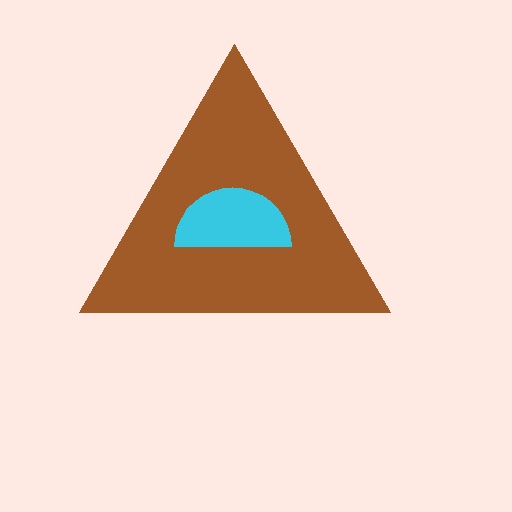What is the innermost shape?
The cyan semicircle.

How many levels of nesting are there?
2.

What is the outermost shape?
The brown triangle.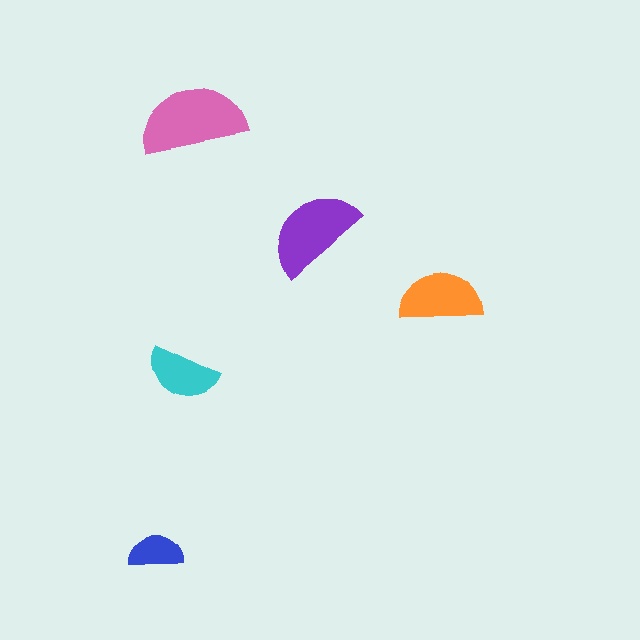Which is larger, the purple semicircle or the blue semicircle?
The purple one.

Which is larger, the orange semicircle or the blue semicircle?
The orange one.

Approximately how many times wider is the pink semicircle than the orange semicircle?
About 1.5 times wider.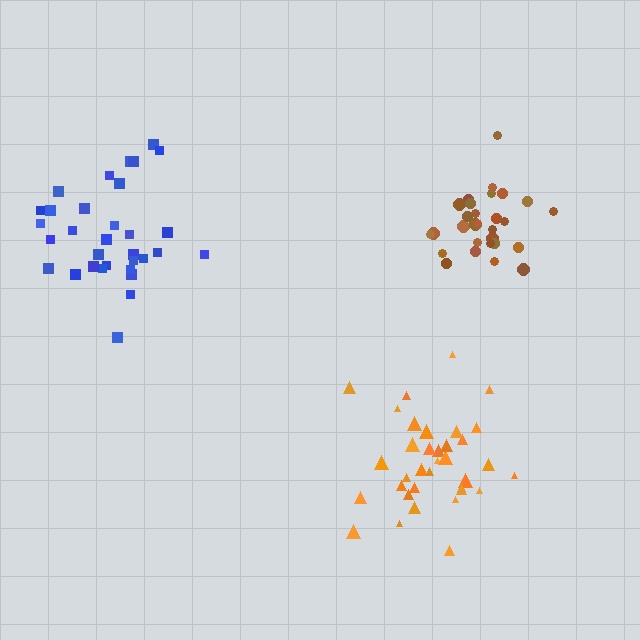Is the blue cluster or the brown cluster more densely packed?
Brown.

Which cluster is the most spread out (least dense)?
Blue.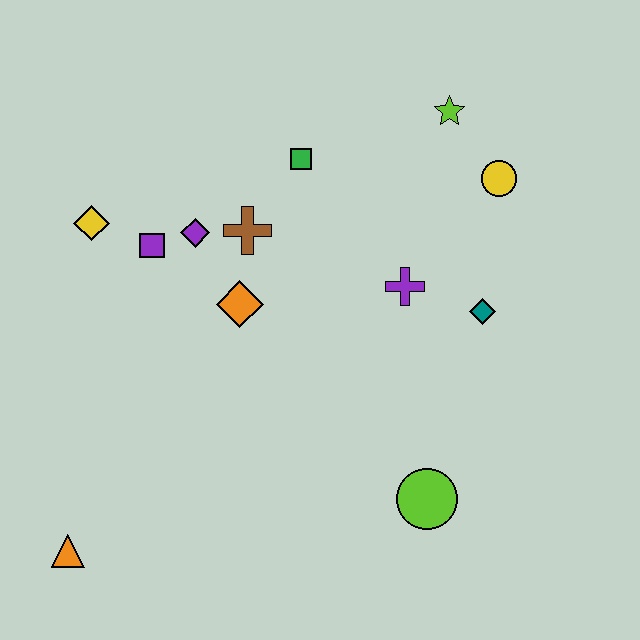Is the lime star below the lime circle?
No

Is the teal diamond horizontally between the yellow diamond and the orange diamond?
No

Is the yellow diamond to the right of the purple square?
No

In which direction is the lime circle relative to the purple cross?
The lime circle is below the purple cross.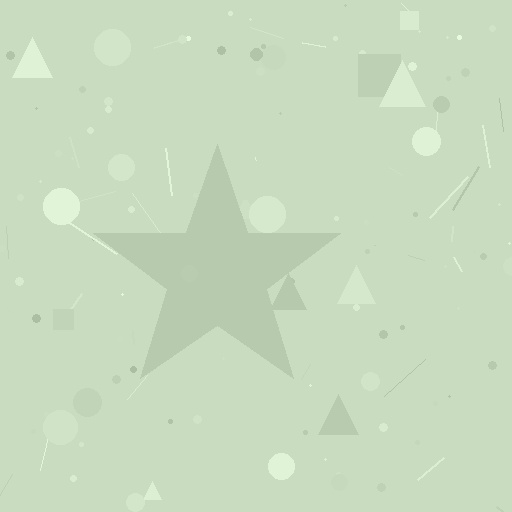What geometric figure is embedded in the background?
A star is embedded in the background.